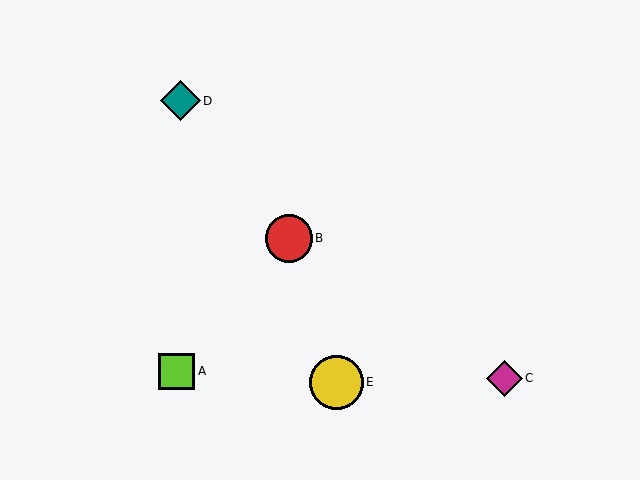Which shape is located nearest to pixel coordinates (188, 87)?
The teal diamond (labeled D) at (180, 101) is nearest to that location.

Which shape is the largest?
The yellow circle (labeled E) is the largest.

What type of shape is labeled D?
Shape D is a teal diamond.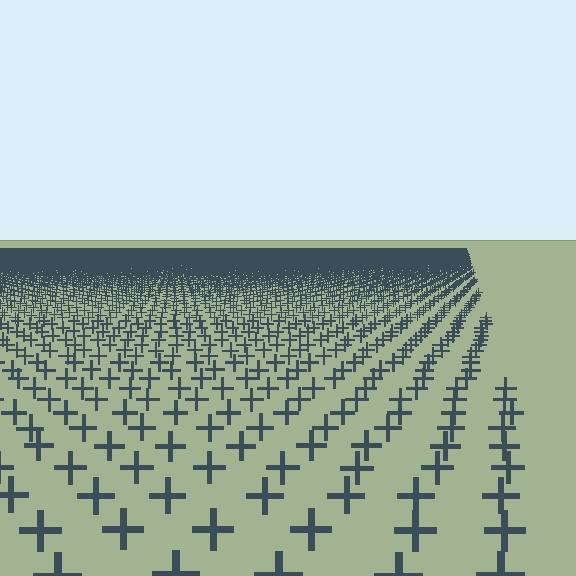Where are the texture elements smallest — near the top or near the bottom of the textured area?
Near the top.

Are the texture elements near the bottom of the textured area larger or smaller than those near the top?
Larger. Near the bottom, elements are closer to the viewer and appear at a bigger on-screen size.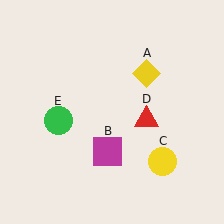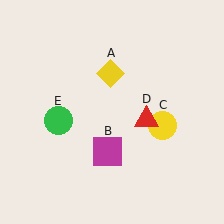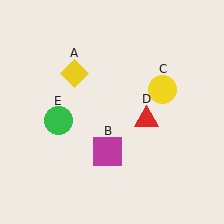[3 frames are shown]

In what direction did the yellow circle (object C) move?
The yellow circle (object C) moved up.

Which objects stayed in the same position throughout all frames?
Magenta square (object B) and red triangle (object D) and green circle (object E) remained stationary.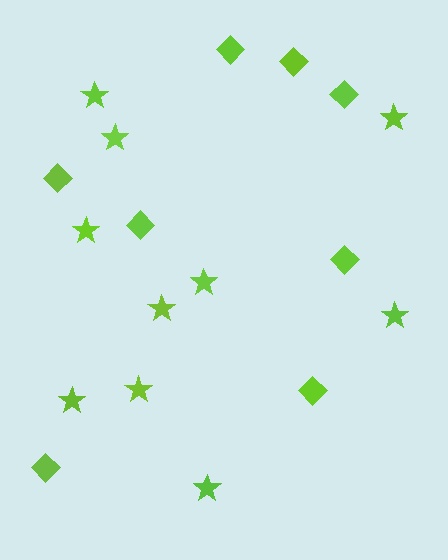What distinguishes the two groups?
There are 2 groups: one group of stars (10) and one group of diamonds (8).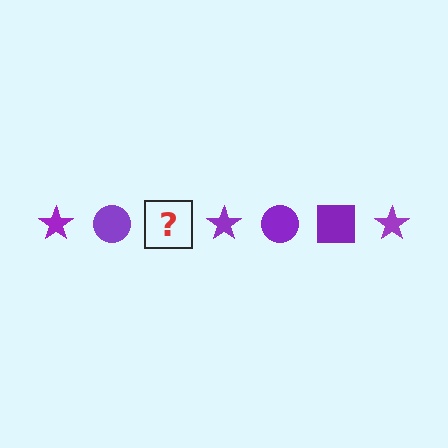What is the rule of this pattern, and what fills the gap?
The rule is that the pattern cycles through star, circle, square shapes in purple. The gap should be filled with a purple square.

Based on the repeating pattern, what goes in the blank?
The blank should be a purple square.